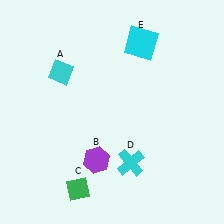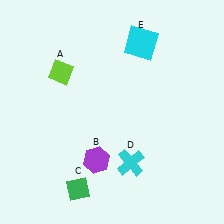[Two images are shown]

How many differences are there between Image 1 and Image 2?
There is 1 difference between the two images.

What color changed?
The diamond (A) changed from cyan in Image 1 to lime in Image 2.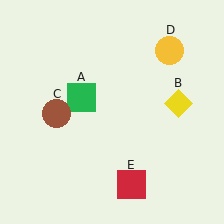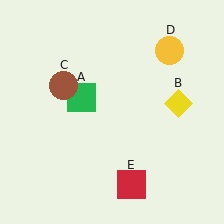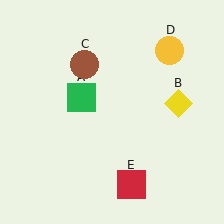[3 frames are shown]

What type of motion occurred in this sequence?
The brown circle (object C) rotated clockwise around the center of the scene.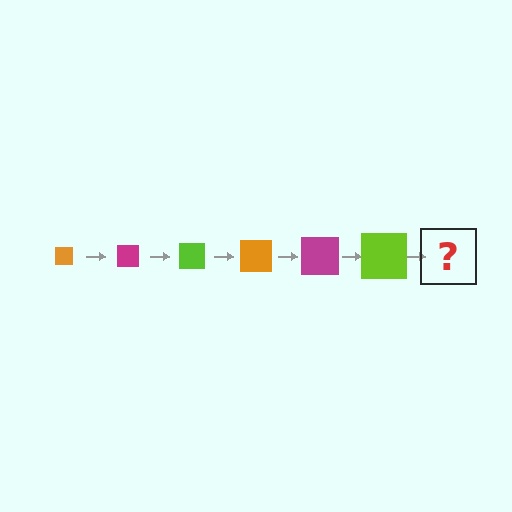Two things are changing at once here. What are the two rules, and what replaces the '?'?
The two rules are that the square grows larger each step and the color cycles through orange, magenta, and lime. The '?' should be an orange square, larger than the previous one.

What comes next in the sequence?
The next element should be an orange square, larger than the previous one.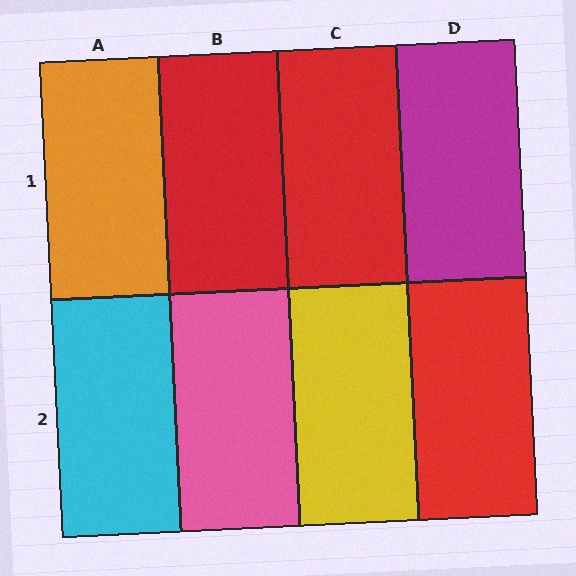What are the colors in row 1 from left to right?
Orange, red, red, magenta.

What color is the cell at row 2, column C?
Yellow.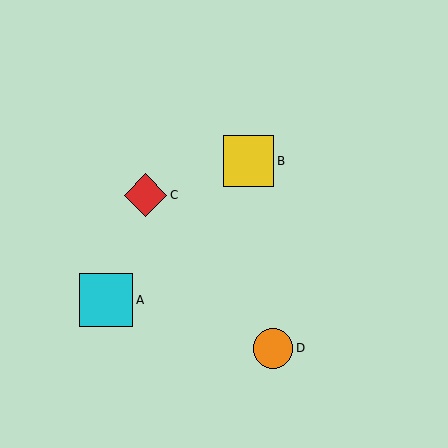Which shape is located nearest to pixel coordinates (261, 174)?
The yellow square (labeled B) at (249, 161) is nearest to that location.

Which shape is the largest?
The cyan square (labeled A) is the largest.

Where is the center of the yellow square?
The center of the yellow square is at (249, 161).